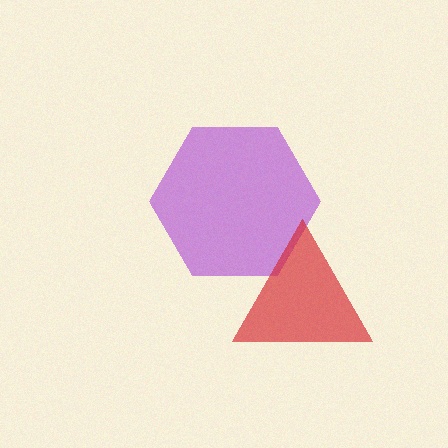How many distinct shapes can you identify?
There are 2 distinct shapes: a purple hexagon, a red triangle.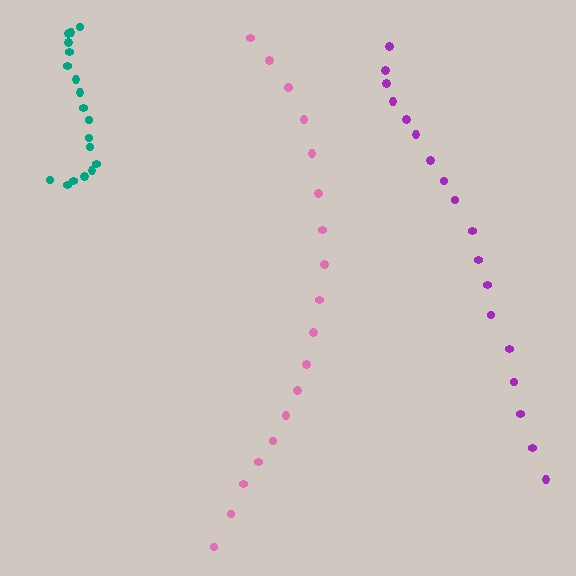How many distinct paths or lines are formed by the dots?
There are 3 distinct paths.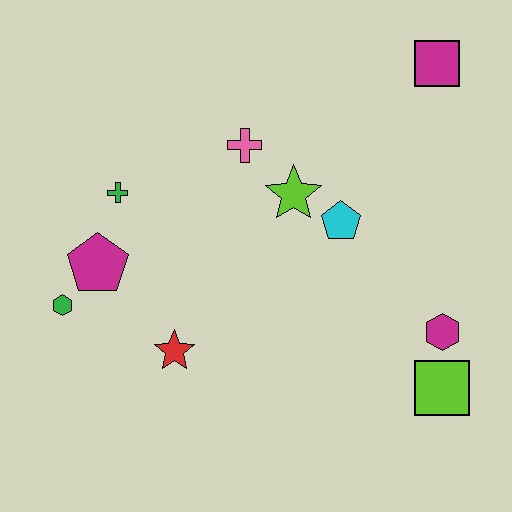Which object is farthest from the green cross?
The lime square is farthest from the green cross.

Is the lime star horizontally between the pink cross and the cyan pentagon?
Yes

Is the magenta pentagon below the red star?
No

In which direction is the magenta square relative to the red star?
The magenta square is above the red star.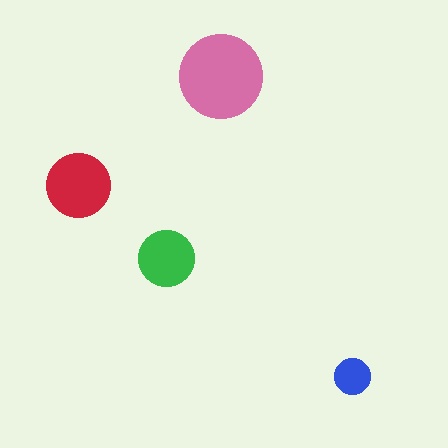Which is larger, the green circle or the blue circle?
The green one.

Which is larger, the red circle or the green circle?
The red one.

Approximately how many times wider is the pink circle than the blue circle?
About 2.5 times wider.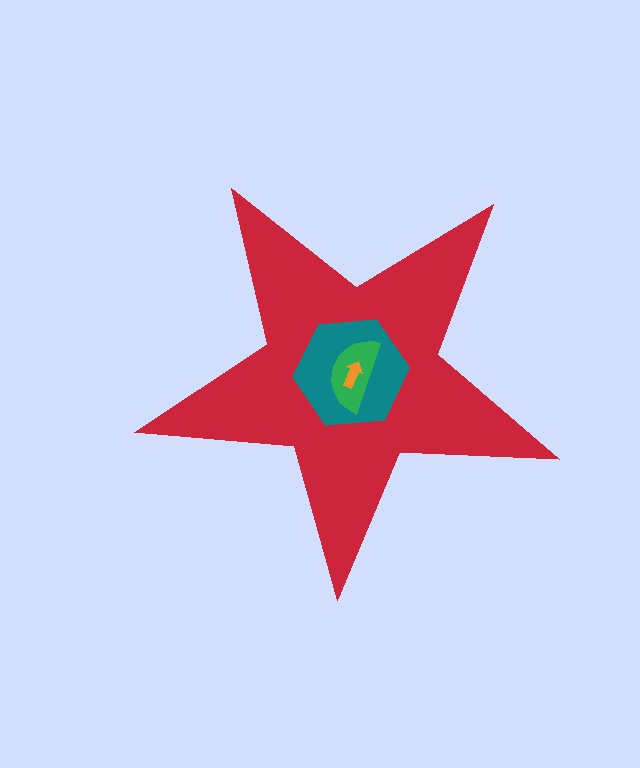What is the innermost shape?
The orange arrow.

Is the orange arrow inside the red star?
Yes.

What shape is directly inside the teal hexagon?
The green semicircle.